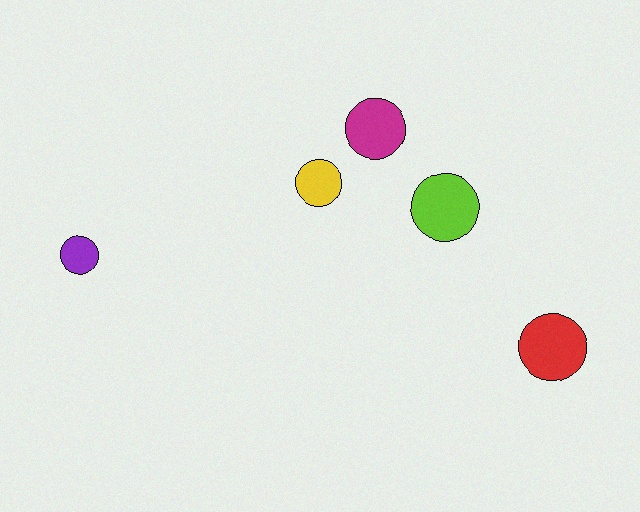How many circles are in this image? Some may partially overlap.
There are 5 circles.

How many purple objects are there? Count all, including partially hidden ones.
There is 1 purple object.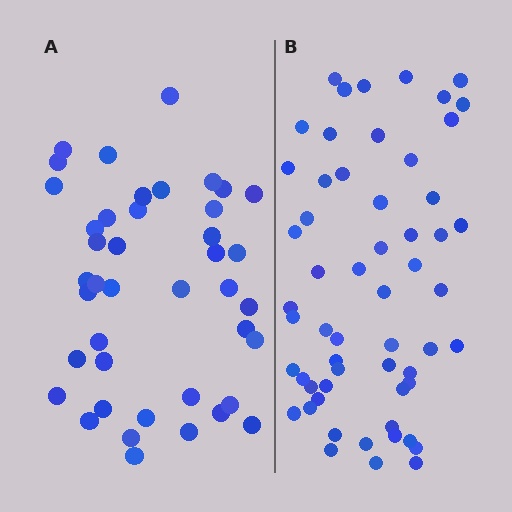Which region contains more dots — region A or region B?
Region B (the right region) has more dots.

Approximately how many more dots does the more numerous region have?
Region B has approximately 15 more dots than region A.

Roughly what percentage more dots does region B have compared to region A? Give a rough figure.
About 35% more.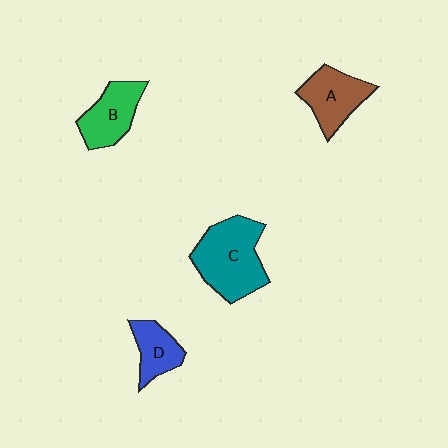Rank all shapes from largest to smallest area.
From largest to smallest: C (teal), A (brown), B (green), D (blue).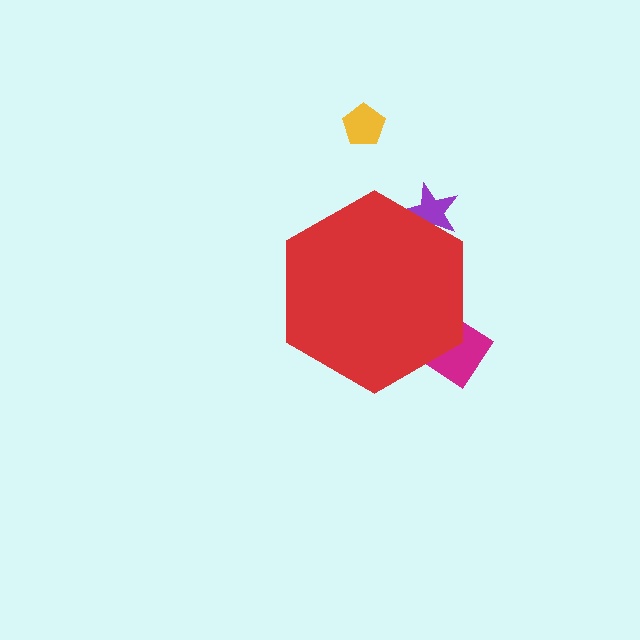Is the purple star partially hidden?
Yes, the purple star is partially hidden behind the red hexagon.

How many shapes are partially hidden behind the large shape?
2 shapes are partially hidden.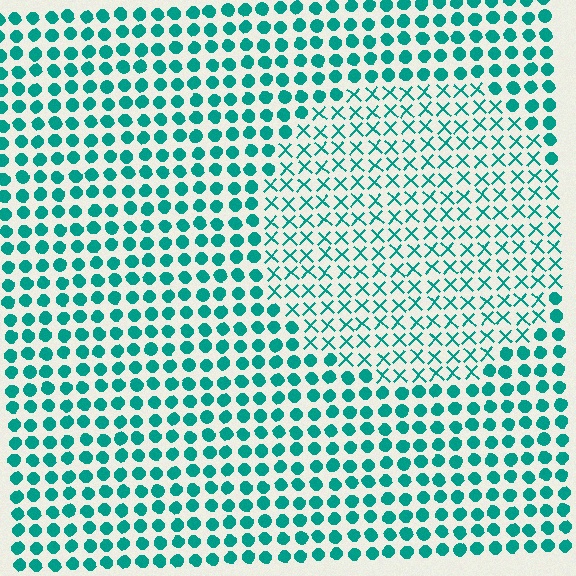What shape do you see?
I see a circle.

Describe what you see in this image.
The image is filled with small teal elements arranged in a uniform grid. A circle-shaped region contains X marks, while the surrounding area contains circles. The boundary is defined purely by the change in element shape.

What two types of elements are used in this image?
The image uses X marks inside the circle region and circles outside it.